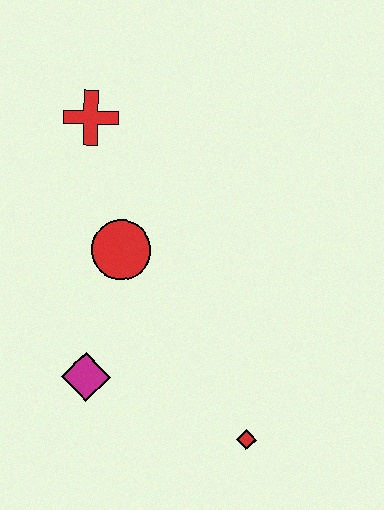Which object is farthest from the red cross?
The red diamond is farthest from the red cross.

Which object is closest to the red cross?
The red circle is closest to the red cross.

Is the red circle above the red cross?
No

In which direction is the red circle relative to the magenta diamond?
The red circle is above the magenta diamond.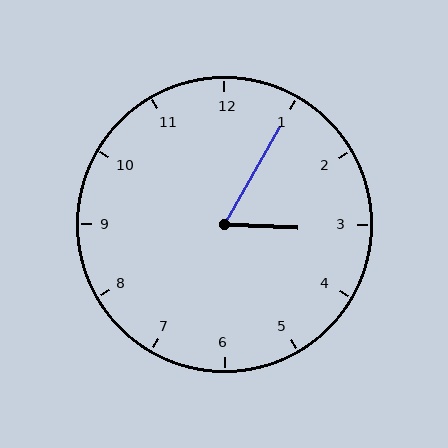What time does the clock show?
3:05.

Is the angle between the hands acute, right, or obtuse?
It is acute.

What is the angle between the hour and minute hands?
Approximately 62 degrees.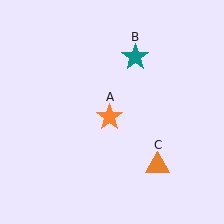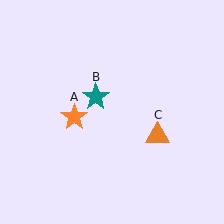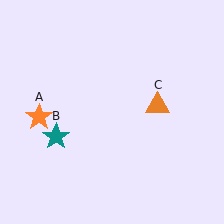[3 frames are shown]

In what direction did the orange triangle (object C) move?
The orange triangle (object C) moved up.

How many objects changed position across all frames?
3 objects changed position: orange star (object A), teal star (object B), orange triangle (object C).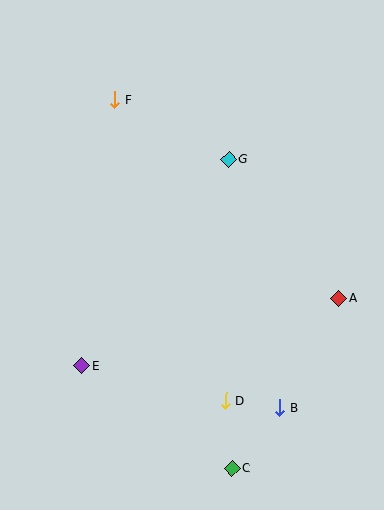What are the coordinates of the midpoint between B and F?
The midpoint between B and F is at (197, 254).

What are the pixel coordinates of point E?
Point E is at (82, 365).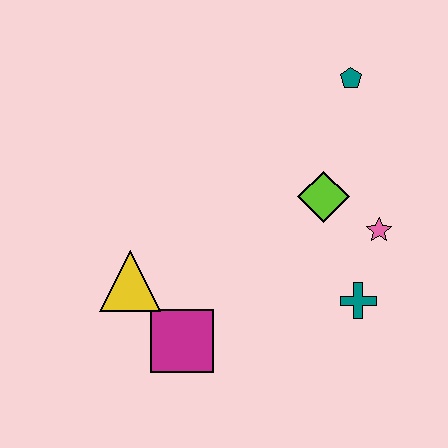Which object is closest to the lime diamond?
The pink star is closest to the lime diamond.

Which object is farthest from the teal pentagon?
The magenta square is farthest from the teal pentagon.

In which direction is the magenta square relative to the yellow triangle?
The magenta square is below the yellow triangle.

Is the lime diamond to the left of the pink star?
Yes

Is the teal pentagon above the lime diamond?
Yes